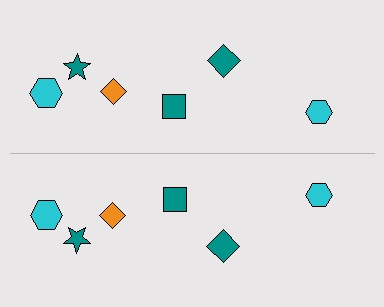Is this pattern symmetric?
Yes, this pattern has bilateral (reflection) symmetry.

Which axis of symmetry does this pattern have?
The pattern has a horizontal axis of symmetry running through the center of the image.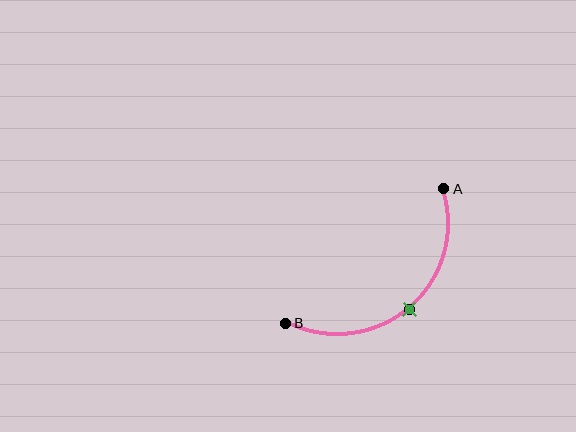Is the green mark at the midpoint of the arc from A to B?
Yes. The green mark lies on the arc at equal arc-length from both A and B — it is the arc midpoint.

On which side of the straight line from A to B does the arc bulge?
The arc bulges below and to the right of the straight line connecting A and B.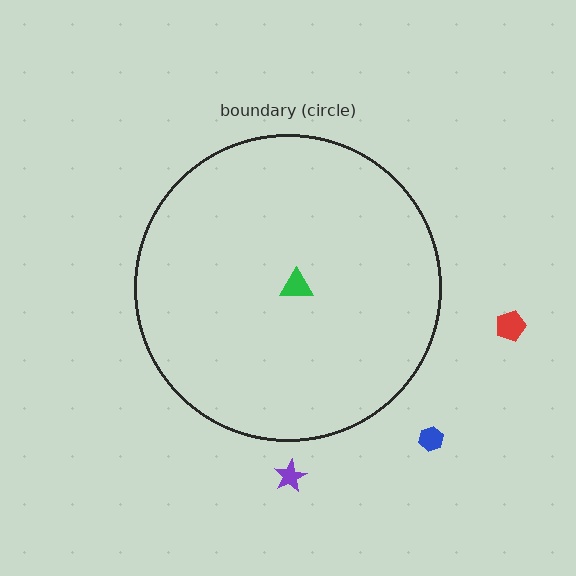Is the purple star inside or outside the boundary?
Outside.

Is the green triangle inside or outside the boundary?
Inside.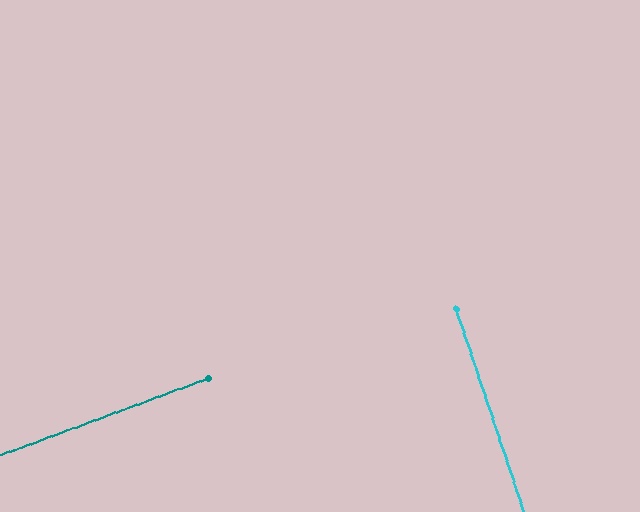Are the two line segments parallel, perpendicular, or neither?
Perpendicular — they meet at approximately 88°.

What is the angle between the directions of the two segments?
Approximately 88 degrees.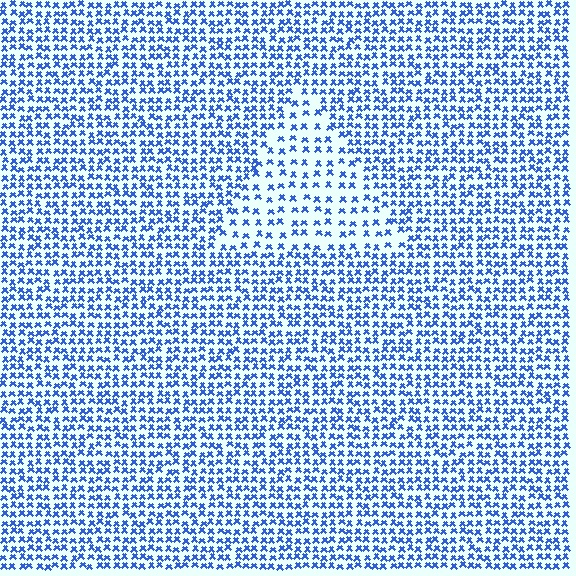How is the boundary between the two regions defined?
The boundary is defined by a change in element density (approximately 1.9x ratio). All elements are the same color, size, and shape.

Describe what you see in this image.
The image contains small blue elements arranged at two different densities. A triangle-shaped region is visible where the elements are less densely packed than the surrounding area.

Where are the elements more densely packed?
The elements are more densely packed outside the triangle boundary.